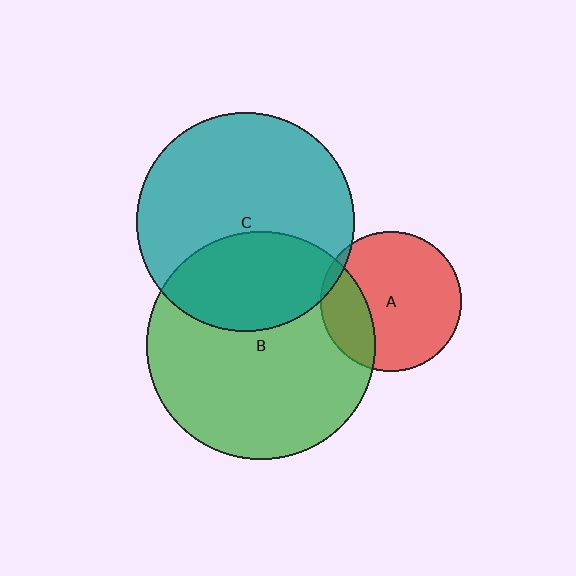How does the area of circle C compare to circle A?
Approximately 2.4 times.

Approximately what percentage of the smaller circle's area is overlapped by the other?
Approximately 25%.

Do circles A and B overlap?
Yes.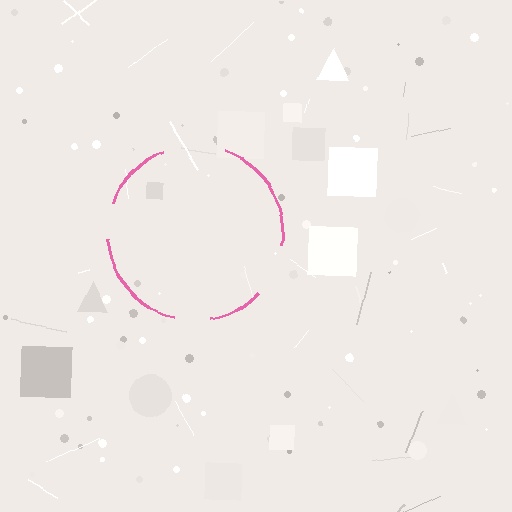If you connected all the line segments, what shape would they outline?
They would outline a circle.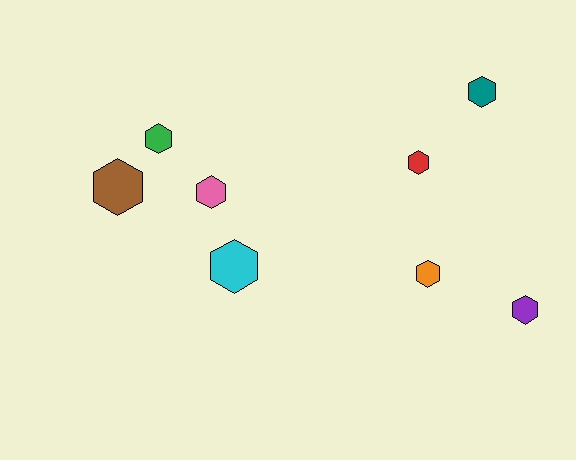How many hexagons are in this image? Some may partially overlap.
There are 8 hexagons.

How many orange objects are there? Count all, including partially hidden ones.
There is 1 orange object.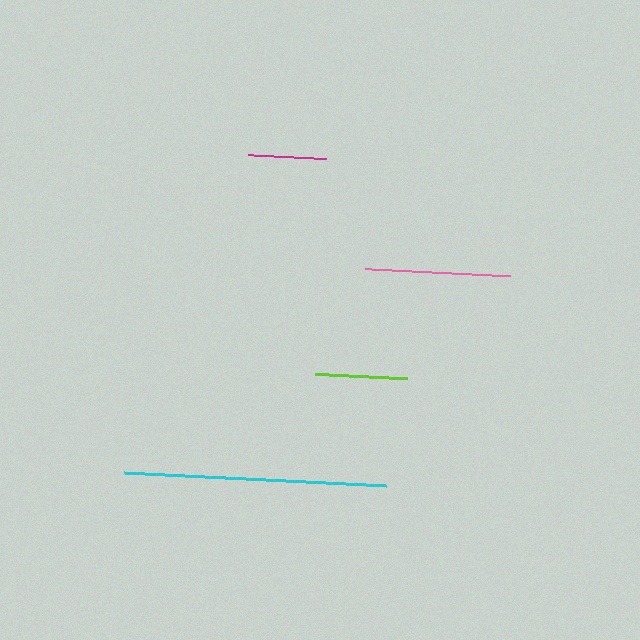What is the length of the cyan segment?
The cyan segment is approximately 262 pixels long.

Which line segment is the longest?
The cyan line is the longest at approximately 262 pixels.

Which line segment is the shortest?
The magenta line is the shortest at approximately 78 pixels.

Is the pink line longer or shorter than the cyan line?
The cyan line is longer than the pink line.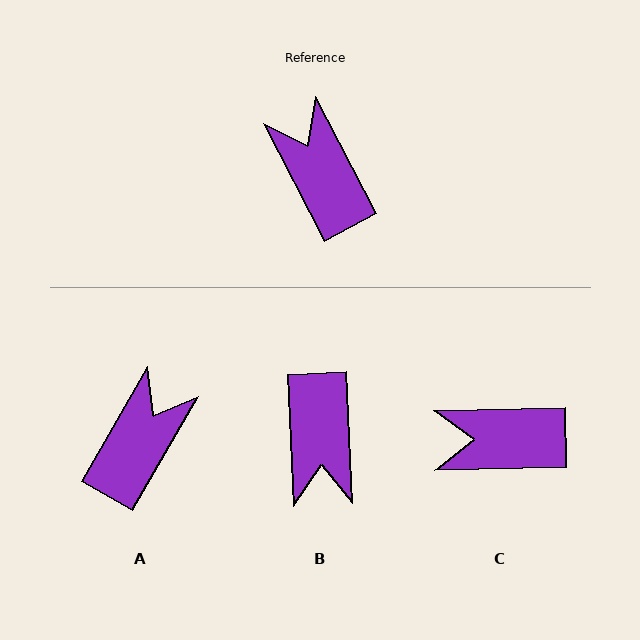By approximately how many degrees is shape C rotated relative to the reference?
Approximately 64 degrees counter-clockwise.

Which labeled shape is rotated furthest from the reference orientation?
B, about 155 degrees away.